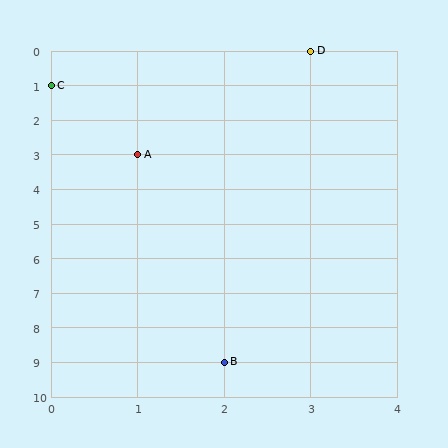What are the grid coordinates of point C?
Point C is at grid coordinates (0, 1).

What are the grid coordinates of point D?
Point D is at grid coordinates (3, 0).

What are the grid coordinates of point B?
Point B is at grid coordinates (2, 9).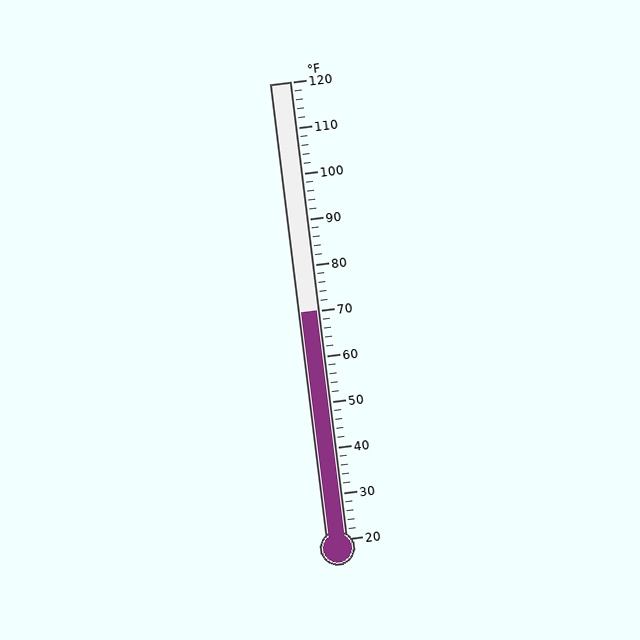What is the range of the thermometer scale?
The thermometer scale ranges from 20°F to 120°F.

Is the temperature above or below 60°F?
The temperature is above 60°F.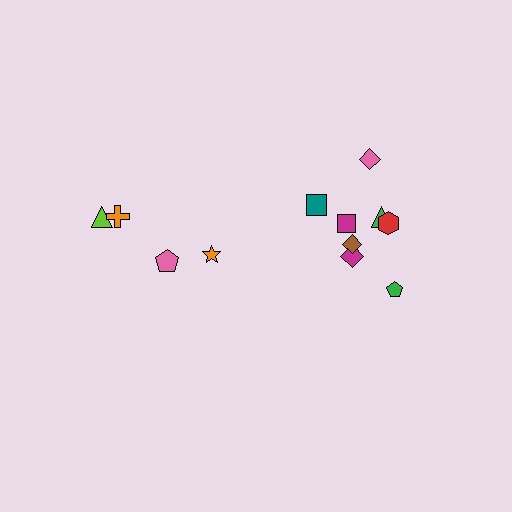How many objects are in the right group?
There are 8 objects.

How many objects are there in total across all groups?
There are 12 objects.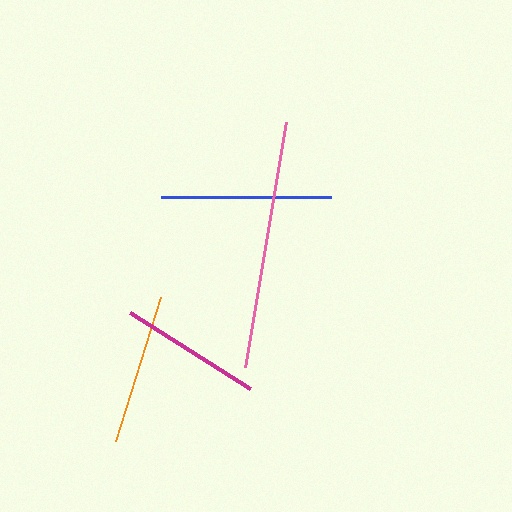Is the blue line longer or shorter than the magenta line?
The blue line is longer than the magenta line.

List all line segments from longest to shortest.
From longest to shortest: pink, blue, orange, magenta.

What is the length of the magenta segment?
The magenta segment is approximately 142 pixels long.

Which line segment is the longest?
The pink line is the longest at approximately 248 pixels.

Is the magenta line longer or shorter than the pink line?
The pink line is longer than the magenta line.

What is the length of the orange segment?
The orange segment is approximately 151 pixels long.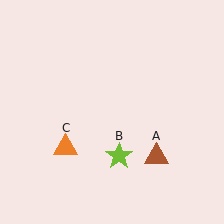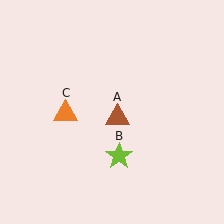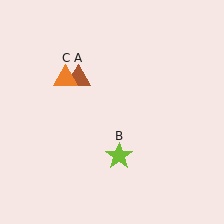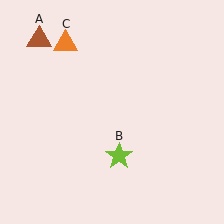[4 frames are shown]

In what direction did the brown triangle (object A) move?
The brown triangle (object A) moved up and to the left.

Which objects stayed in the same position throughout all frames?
Lime star (object B) remained stationary.